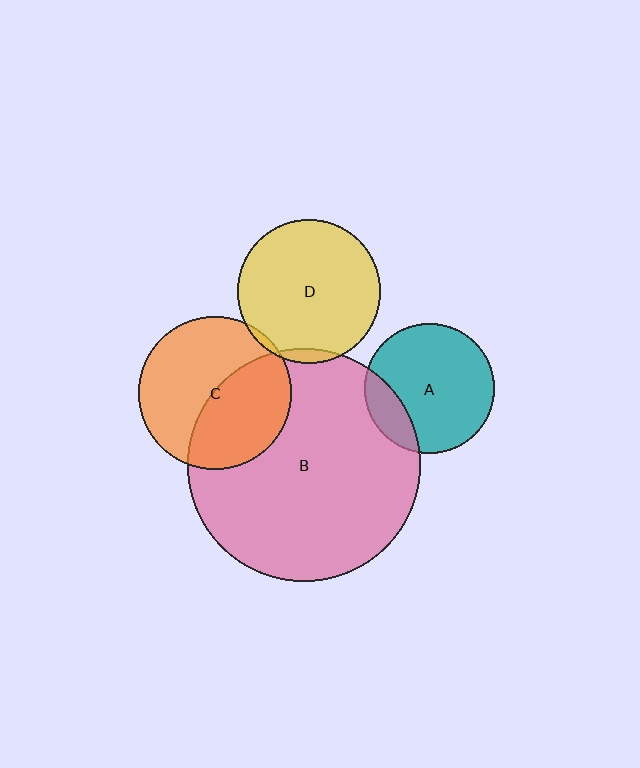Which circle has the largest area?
Circle B (pink).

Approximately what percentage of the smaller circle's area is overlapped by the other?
Approximately 20%.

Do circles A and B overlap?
Yes.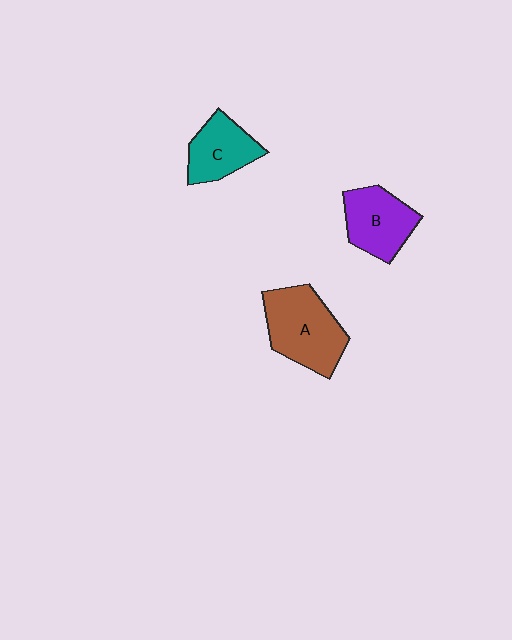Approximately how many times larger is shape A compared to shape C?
Approximately 1.5 times.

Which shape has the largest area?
Shape A (brown).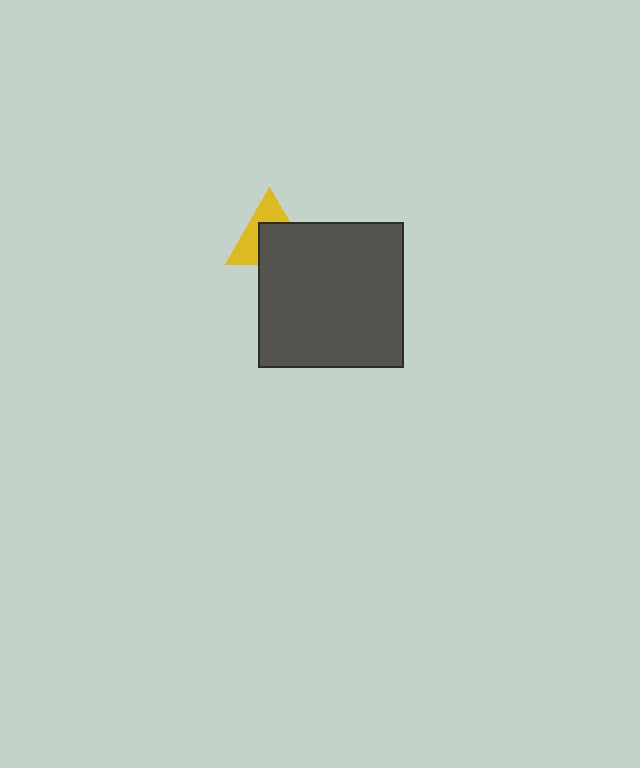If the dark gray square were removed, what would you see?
You would see the complete yellow triangle.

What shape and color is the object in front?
The object in front is a dark gray square.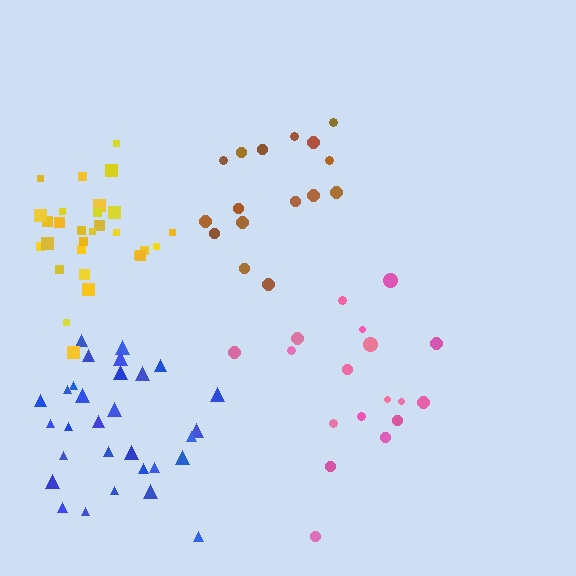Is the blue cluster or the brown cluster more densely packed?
Blue.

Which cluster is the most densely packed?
Yellow.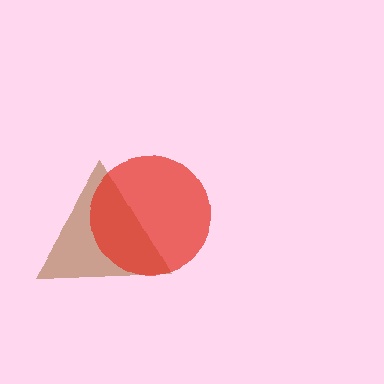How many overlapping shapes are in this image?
There are 2 overlapping shapes in the image.